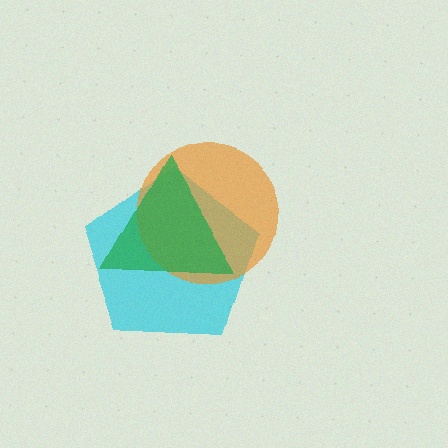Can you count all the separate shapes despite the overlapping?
Yes, there are 3 separate shapes.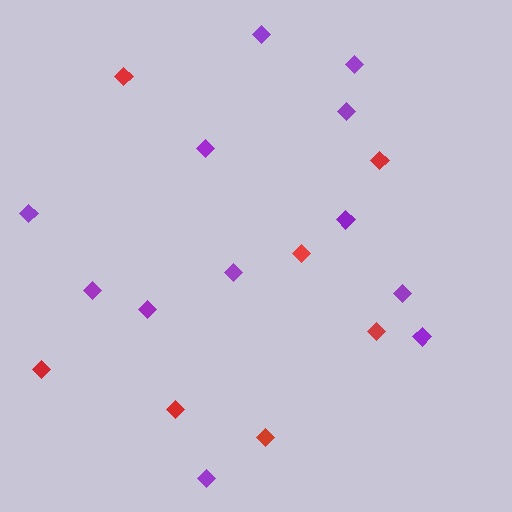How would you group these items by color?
There are 2 groups: one group of red diamonds (7) and one group of purple diamonds (12).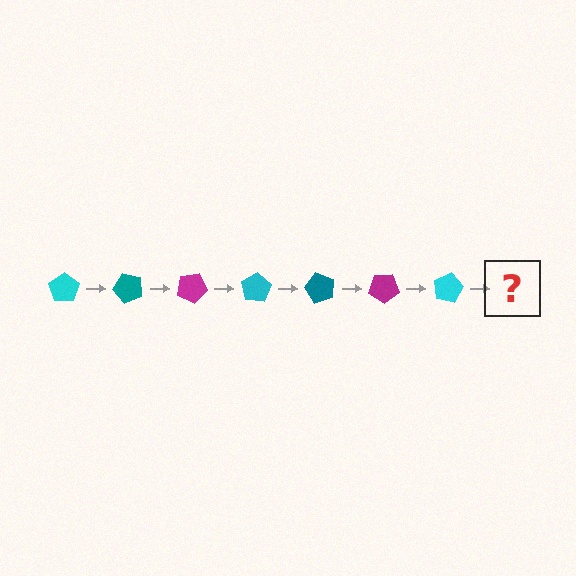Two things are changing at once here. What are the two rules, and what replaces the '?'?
The two rules are that it rotates 50 degrees each step and the color cycles through cyan, teal, and magenta. The '?' should be a teal pentagon, rotated 350 degrees from the start.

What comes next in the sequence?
The next element should be a teal pentagon, rotated 350 degrees from the start.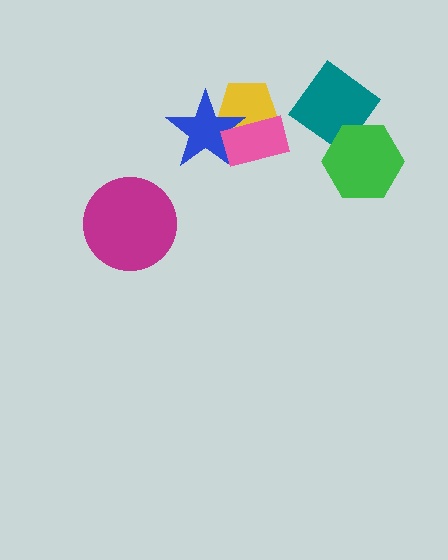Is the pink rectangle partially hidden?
No, no other shape covers it.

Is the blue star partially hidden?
Yes, it is partially covered by another shape.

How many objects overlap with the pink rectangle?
2 objects overlap with the pink rectangle.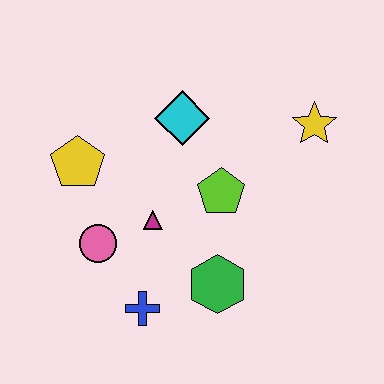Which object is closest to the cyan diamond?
The lime pentagon is closest to the cyan diamond.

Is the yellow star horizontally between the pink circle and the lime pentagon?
No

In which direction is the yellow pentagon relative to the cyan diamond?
The yellow pentagon is to the left of the cyan diamond.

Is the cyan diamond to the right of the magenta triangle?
Yes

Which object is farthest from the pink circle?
The yellow star is farthest from the pink circle.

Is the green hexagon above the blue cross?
Yes